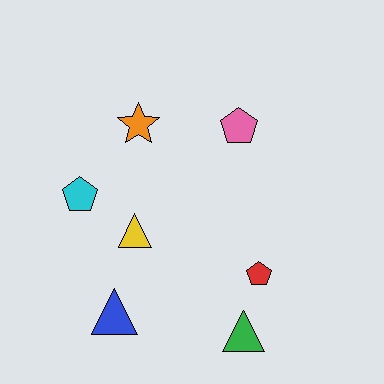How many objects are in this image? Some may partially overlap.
There are 7 objects.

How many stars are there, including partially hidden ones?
There is 1 star.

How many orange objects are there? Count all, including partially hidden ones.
There is 1 orange object.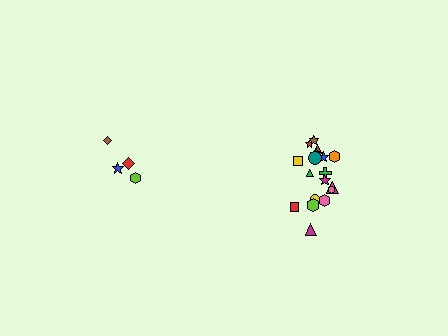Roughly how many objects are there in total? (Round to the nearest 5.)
Roughly 20 objects in total.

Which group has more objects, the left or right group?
The right group.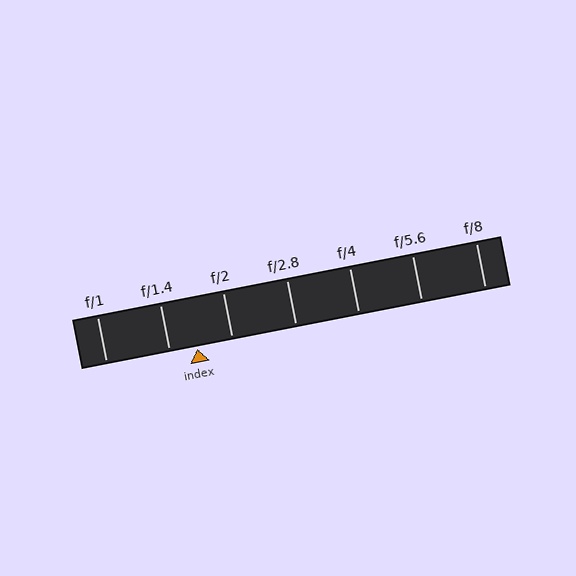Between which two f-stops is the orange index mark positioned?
The index mark is between f/1.4 and f/2.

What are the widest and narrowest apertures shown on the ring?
The widest aperture shown is f/1 and the narrowest is f/8.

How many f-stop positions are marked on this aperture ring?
There are 7 f-stop positions marked.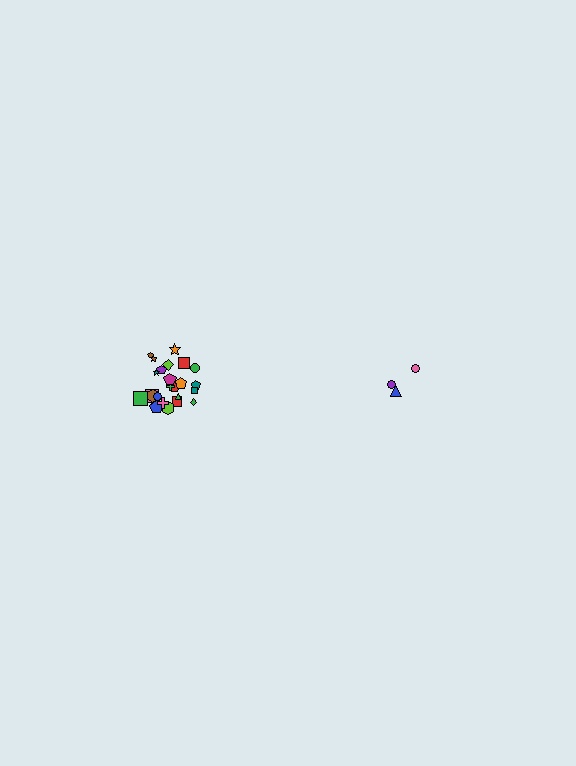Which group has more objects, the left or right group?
The left group.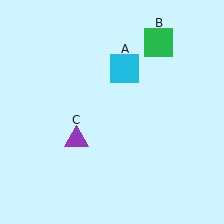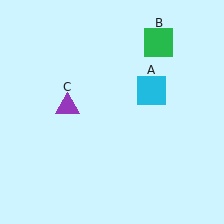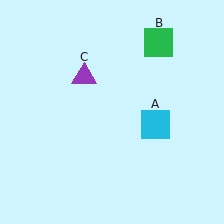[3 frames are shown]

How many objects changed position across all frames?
2 objects changed position: cyan square (object A), purple triangle (object C).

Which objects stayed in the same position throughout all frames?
Green square (object B) remained stationary.